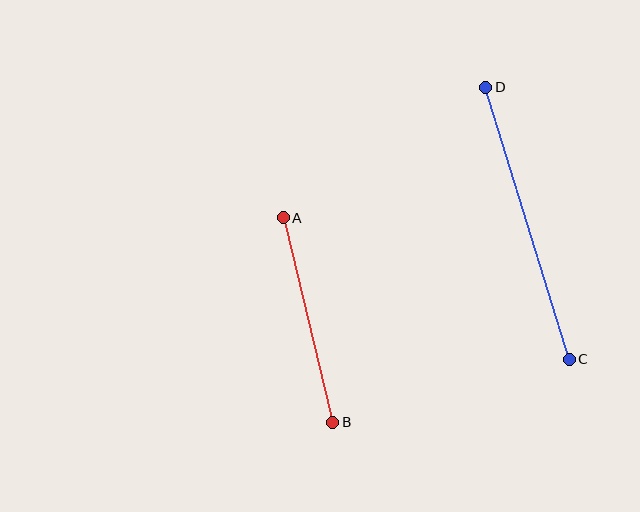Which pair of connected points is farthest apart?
Points C and D are farthest apart.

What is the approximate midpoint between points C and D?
The midpoint is at approximately (527, 223) pixels.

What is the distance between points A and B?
The distance is approximately 211 pixels.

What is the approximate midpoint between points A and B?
The midpoint is at approximately (308, 320) pixels.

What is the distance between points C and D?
The distance is approximately 285 pixels.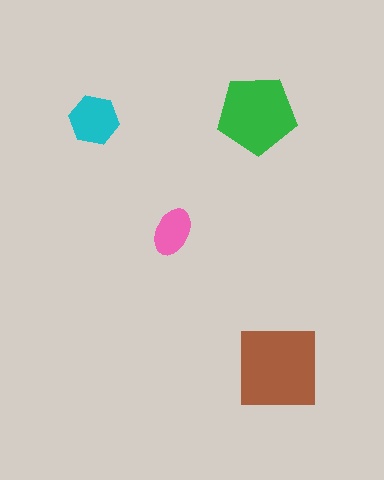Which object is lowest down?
The brown square is bottommost.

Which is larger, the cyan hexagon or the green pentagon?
The green pentagon.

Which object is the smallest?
The pink ellipse.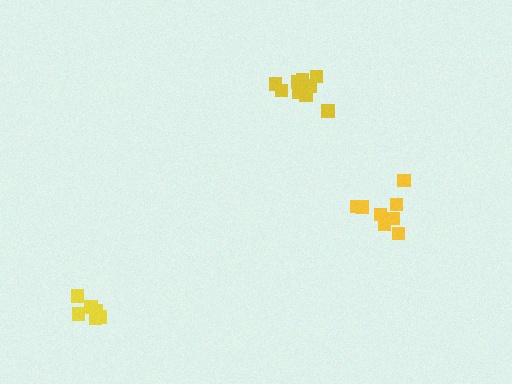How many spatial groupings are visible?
There are 3 spatial groupings.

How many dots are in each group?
Group 1: 8 dots, Group 2: 10 dots, Group 3: 6 dots (24 total).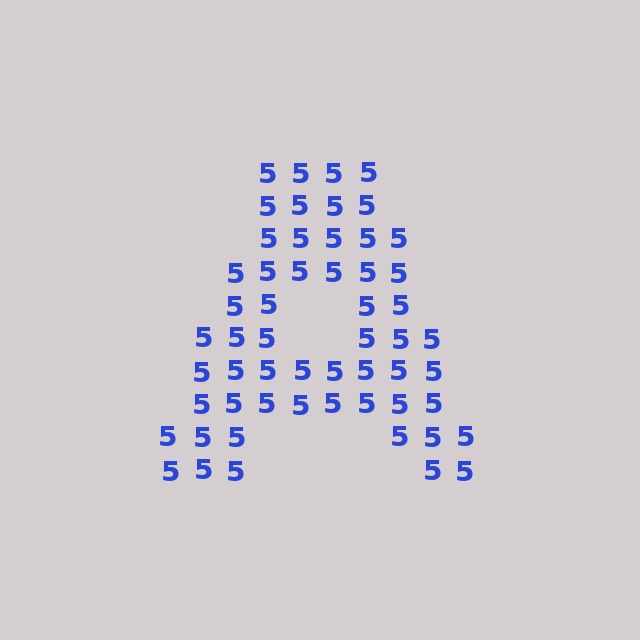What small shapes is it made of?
It is made of small digit 5's.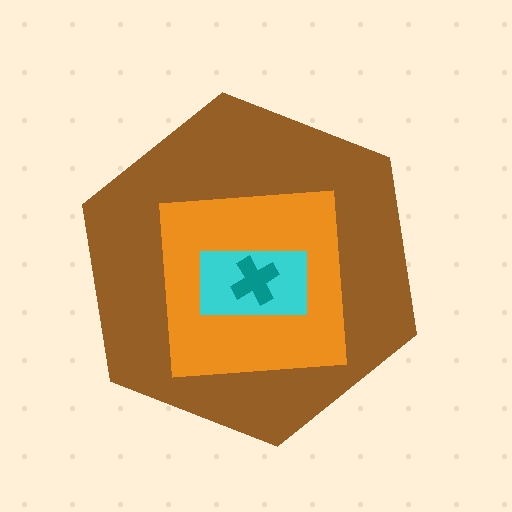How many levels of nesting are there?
4.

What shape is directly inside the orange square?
The cyan rectangle.